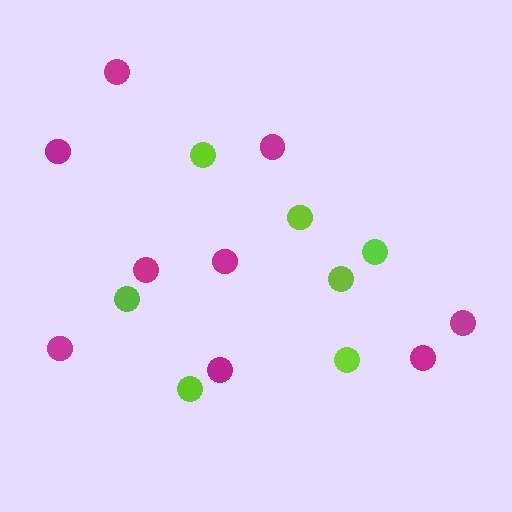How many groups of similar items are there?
There are 2 groups: one group of magenta circles (9) and one group of lime circles (7).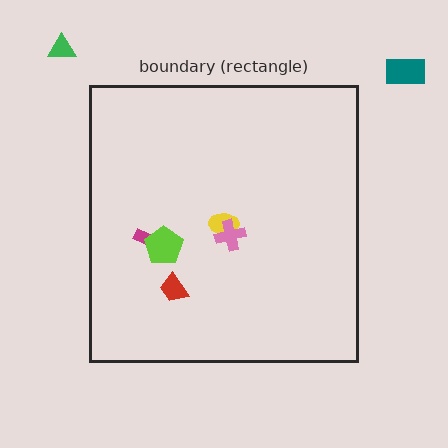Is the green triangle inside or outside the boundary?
Outside.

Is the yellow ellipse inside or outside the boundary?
Inside.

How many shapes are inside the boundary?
5 inside, 2 outside.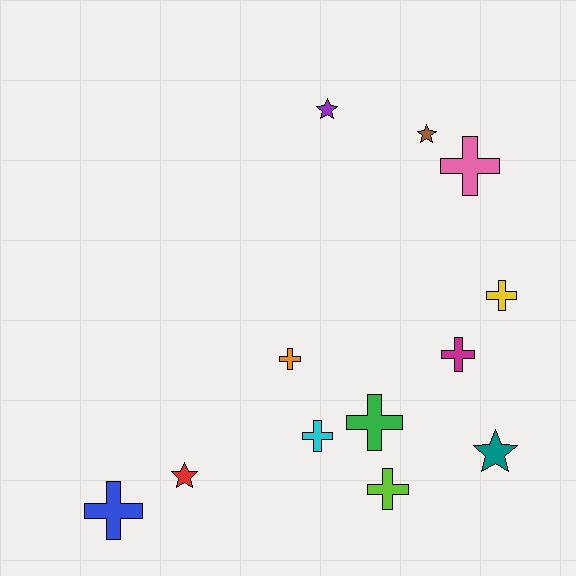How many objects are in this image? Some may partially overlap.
There are 12 objects.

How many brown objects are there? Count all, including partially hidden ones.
There is 1 brown object.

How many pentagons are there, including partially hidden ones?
There are no pentagons.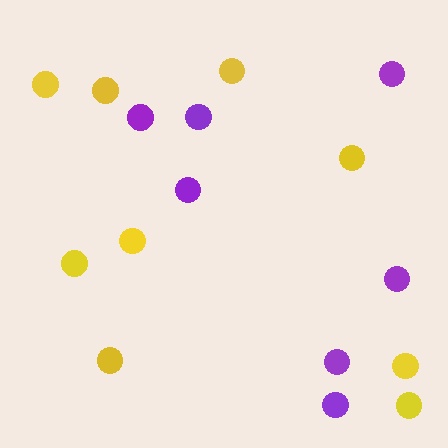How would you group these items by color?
There are 2 groups: one group of yellow circles (9) and one group of purple circles (7).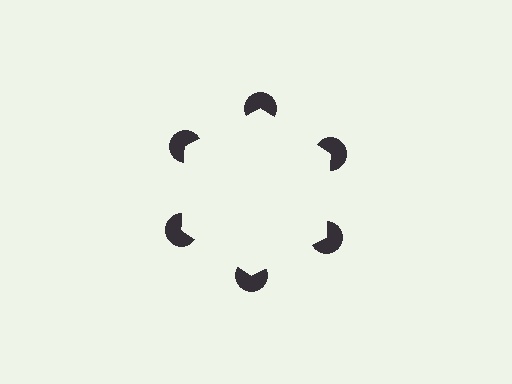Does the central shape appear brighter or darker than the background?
It typically appears slightly brighter than the background, even though no actual brightness change is drawn.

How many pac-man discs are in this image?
There are 6 — one at each vertex of the illusory hexagon.